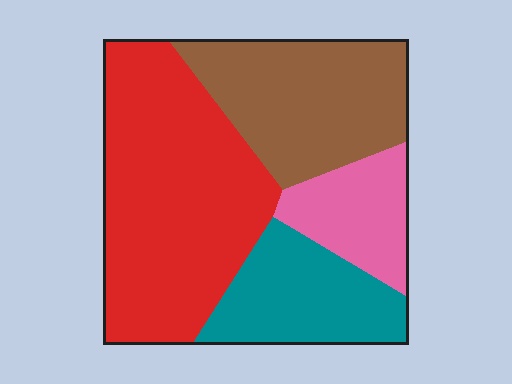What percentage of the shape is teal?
Teal covers 18% of the shape.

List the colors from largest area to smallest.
From largest to smallest: red, brown, teal, pink.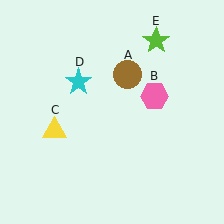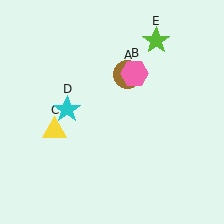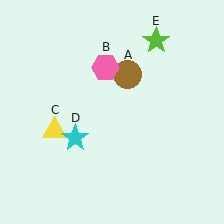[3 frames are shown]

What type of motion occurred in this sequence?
The pink hexagon (object B), cyan star (object D) rotated counterclockwise around the center of the scene.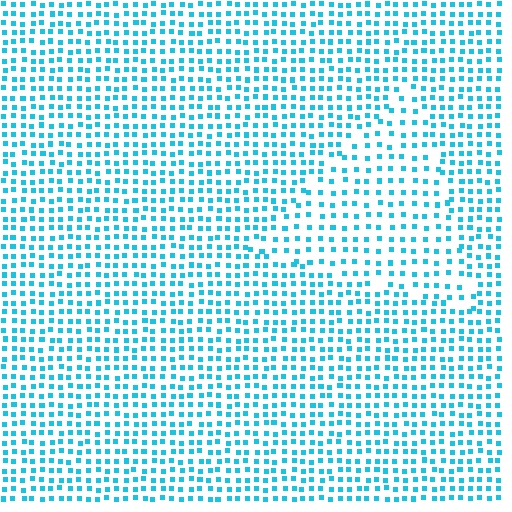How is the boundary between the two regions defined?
The boundary is defined by a change in element density (approximately 1.6x ratio). All elements are the same color, size, and shape.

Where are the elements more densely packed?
The elements are more densely packed outside the triangle boundary.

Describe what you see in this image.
The image contains small cyan elements arranged at two different densities. A triangle-shaped region is visible where the elements are less densely packed than the surrounding area.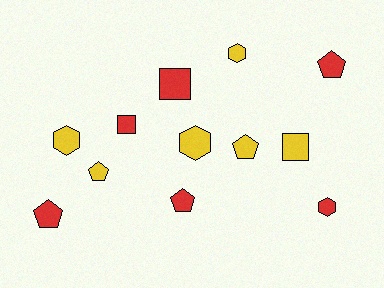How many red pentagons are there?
There are 3 red pentagons.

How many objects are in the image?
There are 12 objects.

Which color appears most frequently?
Red, with 6 objects.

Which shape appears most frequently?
Pentagon, with 5 objects.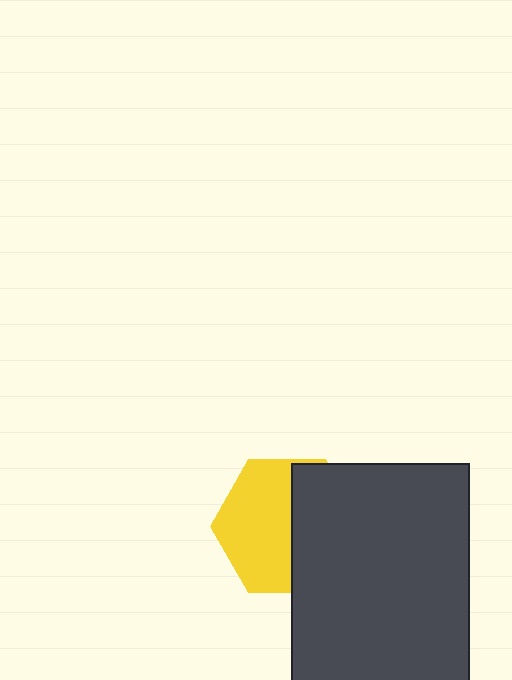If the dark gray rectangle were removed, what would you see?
You would see the complete yellow hexagon.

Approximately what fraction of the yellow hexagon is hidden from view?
Roughly 45% of the yellow hexagon is hidden behind the dark gray rectangle.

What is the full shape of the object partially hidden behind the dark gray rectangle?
The partially hidden object is a yellow hexagon.